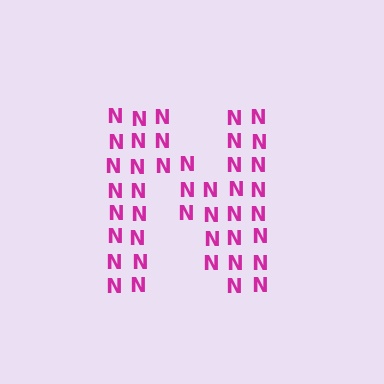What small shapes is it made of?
It is made of small letter N's.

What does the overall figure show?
The overall figure shows the letter N.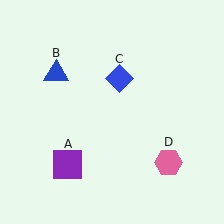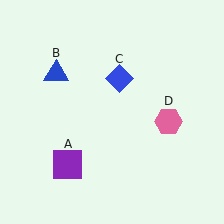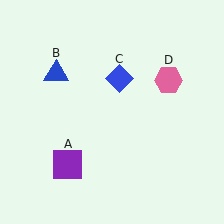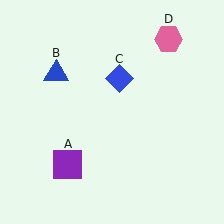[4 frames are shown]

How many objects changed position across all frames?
1 object changed position: pink hexagon (object D).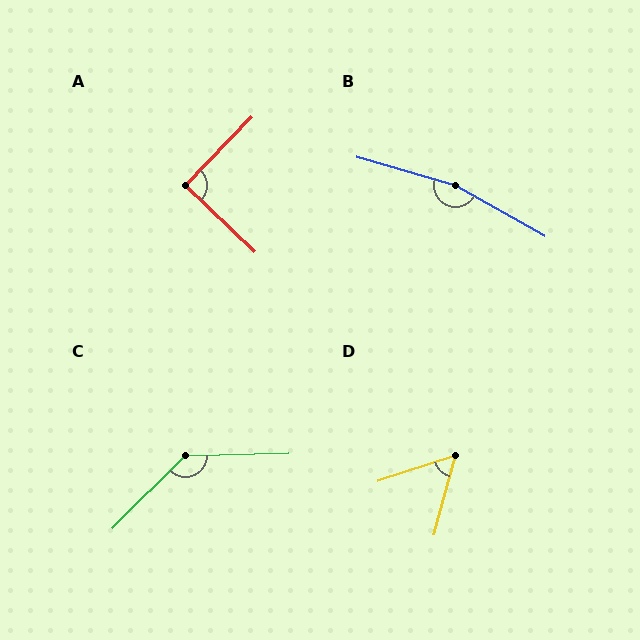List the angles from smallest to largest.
D (56°), A (89°), C (136°), B (166°).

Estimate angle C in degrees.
Approximately 136 degrees.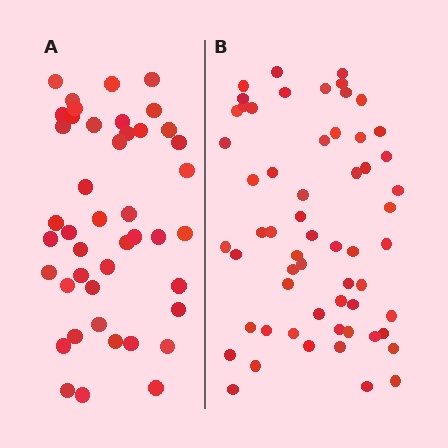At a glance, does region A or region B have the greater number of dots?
Region B (the right region) has more dots.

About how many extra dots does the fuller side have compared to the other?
Region B has approximately 15 more dots than region A.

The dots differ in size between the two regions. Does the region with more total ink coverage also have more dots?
No. Region A has more total ink coverage because its dots are larger, but region B actually contains more individual dots. Total area can be misleading — the number of items is what matters here.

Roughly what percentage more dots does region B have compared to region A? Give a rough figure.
About 35% more.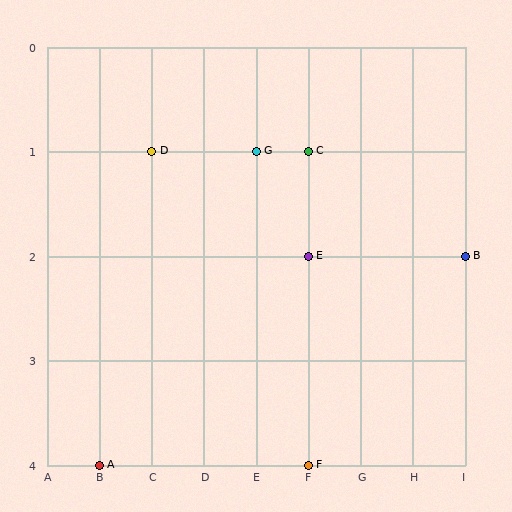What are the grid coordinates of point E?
Point E is at grid coordinates (F, 2).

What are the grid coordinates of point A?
Point A is at grid coordinates (B, 4).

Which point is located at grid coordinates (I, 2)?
Point B is at (I, 2).